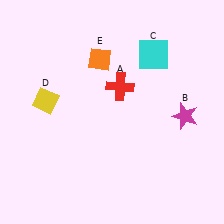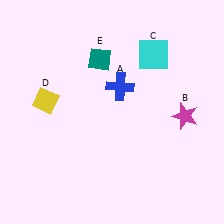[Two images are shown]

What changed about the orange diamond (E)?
In Image 1, E is orange. In Image 2, it changed to teal.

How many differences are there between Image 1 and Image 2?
There are 2 differences between the two images.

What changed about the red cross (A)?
In Image 1, A is red. In Image 2, it changed to blue.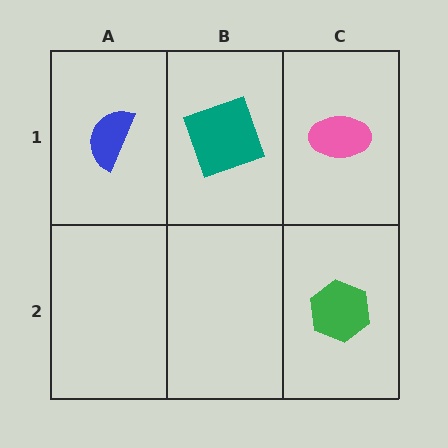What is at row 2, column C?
A green hexagon.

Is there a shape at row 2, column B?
No, that cell is empty.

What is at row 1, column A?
A blue semicircle.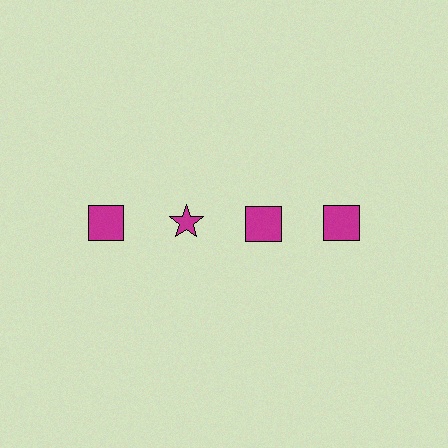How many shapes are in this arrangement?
There are 4 shapes arranged in a grid pattern.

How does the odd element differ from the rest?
It has a different shape: star instead of square.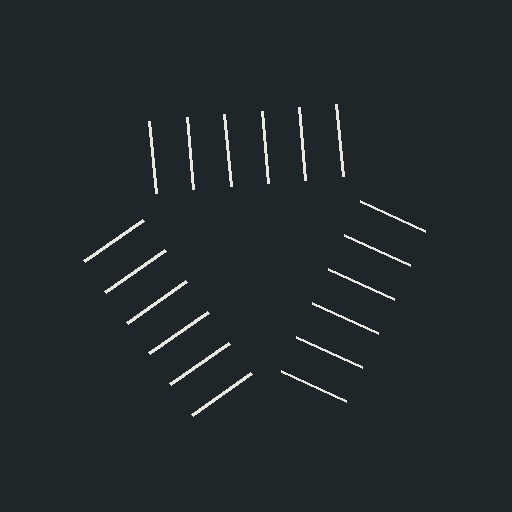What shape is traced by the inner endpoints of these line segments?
An illusory triangle — the line segments terminate on its edges but no continuous stroke is drawn.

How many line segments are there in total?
18 — 6 along each of the 3 edges.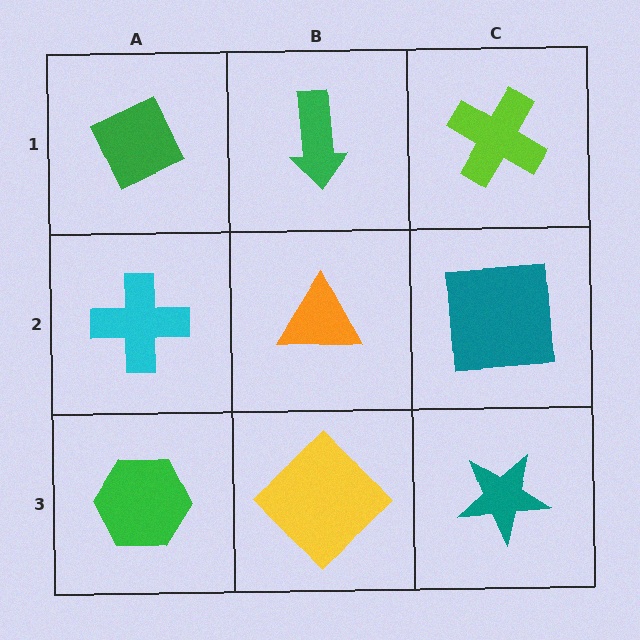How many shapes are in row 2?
3 shapes.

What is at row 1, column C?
A lime cross.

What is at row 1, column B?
A green arrow.